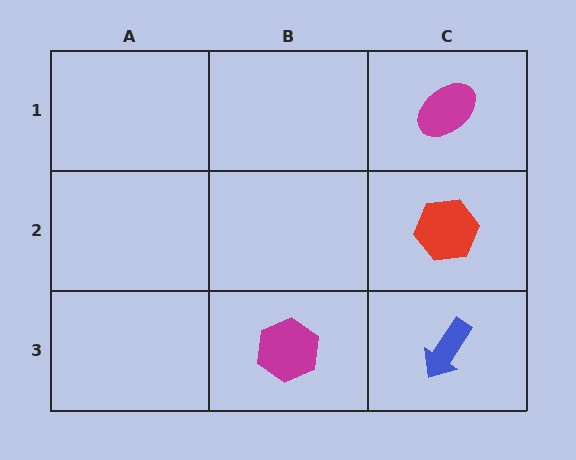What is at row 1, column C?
A magenta ellipse.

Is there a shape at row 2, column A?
No, that cell is empty.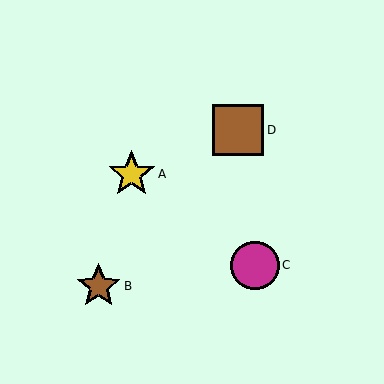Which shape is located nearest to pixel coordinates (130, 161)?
The yellow star (labeled A) at (132, 174) is nearest to that location.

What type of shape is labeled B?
Shape B is a brown star.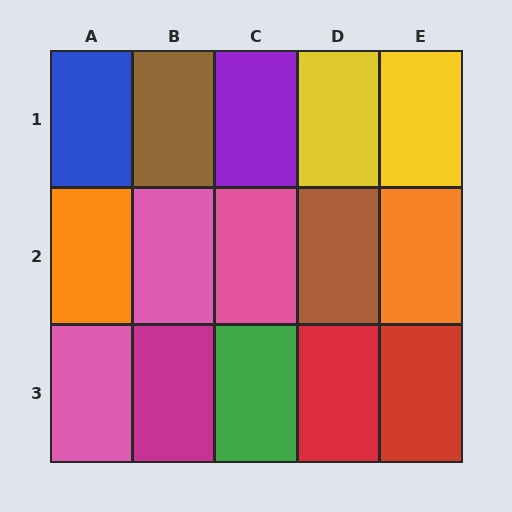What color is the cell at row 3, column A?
Pink.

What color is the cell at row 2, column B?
Pink.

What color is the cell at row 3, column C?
Green.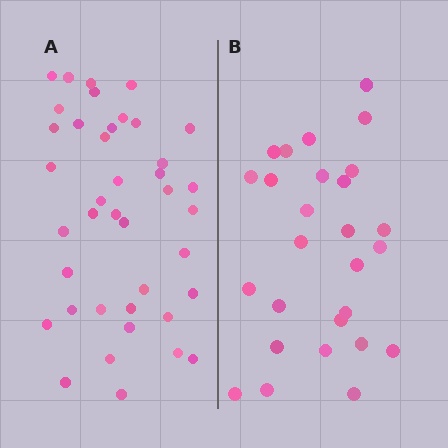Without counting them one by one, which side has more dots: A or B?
Region A (the left region) has more dots.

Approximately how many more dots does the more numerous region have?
Region A has approximately 15 more dots than region B.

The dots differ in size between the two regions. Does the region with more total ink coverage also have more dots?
No. Region B has more total ink coverage because its dots are larger, but region A actually contains more individual dots. Total area can be misleading — the number of items is what matters here.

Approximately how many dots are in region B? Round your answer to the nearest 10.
About 30 dots. (The exact count is 27, which rounds to 30.)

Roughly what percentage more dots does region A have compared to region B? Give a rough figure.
About 50% more.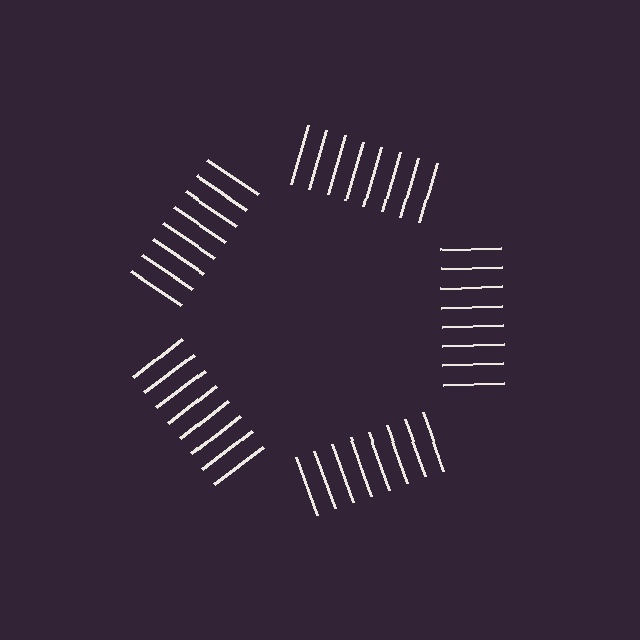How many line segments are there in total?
40 — 8 along each of the 5 edges.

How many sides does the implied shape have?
5 sides — the line-ends trace a pentagon.